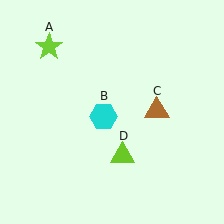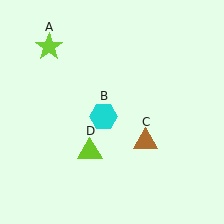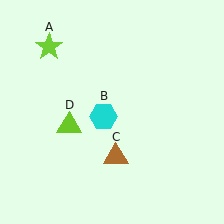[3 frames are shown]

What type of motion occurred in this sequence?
The brown triangle (object C), lime triangle (object D) rotated clockwise around the center of the scene.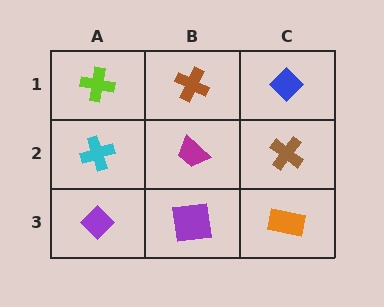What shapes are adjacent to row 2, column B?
A brown cross (row 1, column B), a purple square (row 3, column B), a cyan cross (row 2, column A), a brown cross (row 2, column C).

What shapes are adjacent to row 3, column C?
A brown cross (row 2, column C), a purple square (row 3, column B).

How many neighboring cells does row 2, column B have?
4.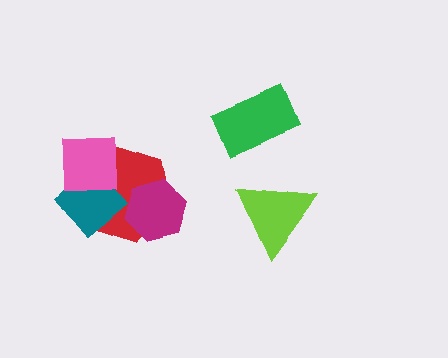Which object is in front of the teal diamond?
The pink square is in front of the teal diamond.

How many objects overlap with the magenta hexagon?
1 object overlaps with the magenta hexagon.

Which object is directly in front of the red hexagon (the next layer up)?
The teal diamond is directly in front of the red hexagon.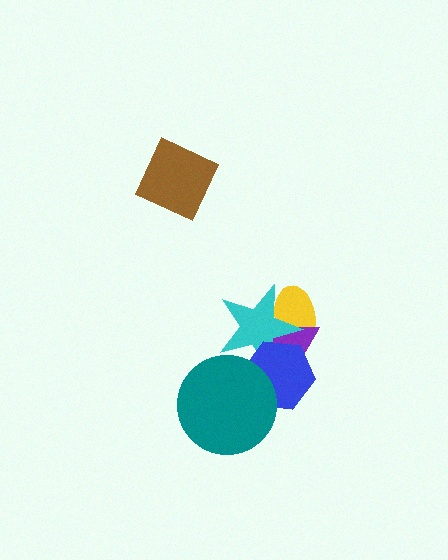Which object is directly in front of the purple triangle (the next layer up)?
The cyan star is directly in front of the purple triangle.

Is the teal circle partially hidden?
No, no other shape covers it.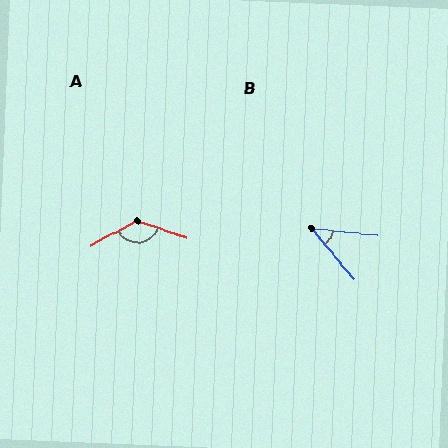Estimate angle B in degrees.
Approximately 44 degrees.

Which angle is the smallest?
B, at approximately 44 degrees.